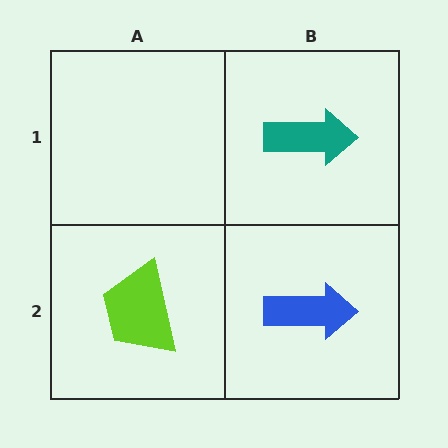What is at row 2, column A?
A lime trapezoid.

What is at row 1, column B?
A teal arrow.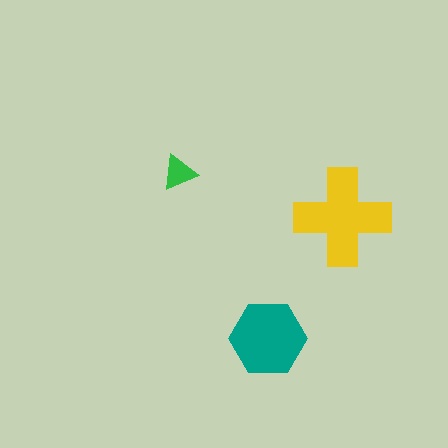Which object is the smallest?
The green triangle.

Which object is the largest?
The yellow cross.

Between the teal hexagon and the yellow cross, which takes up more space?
The yellow cross.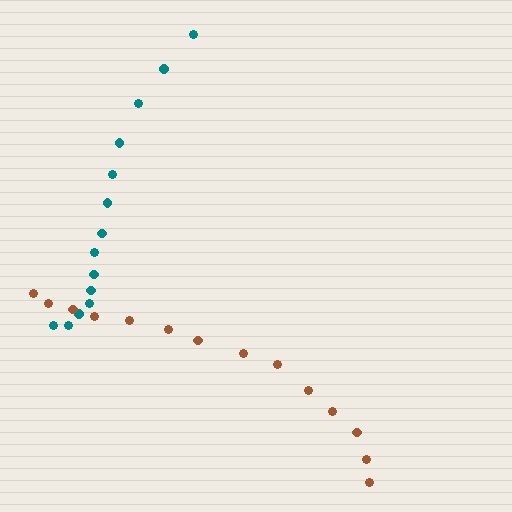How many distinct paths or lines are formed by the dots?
There are 2 distinct paths.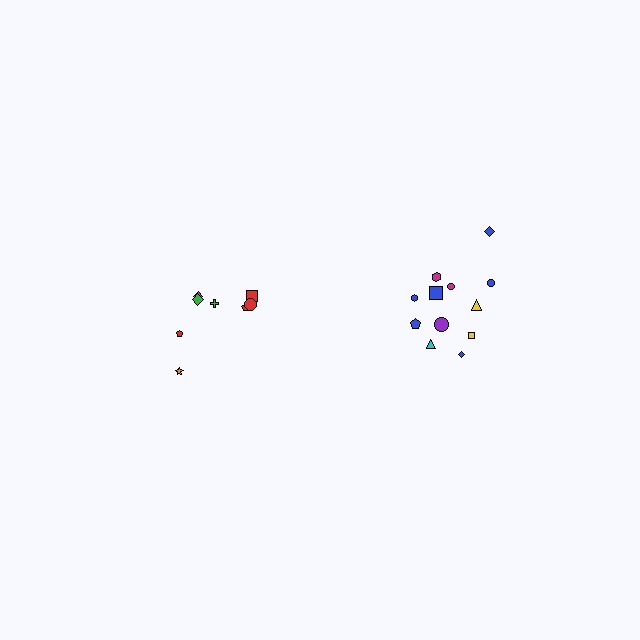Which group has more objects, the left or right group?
The right group.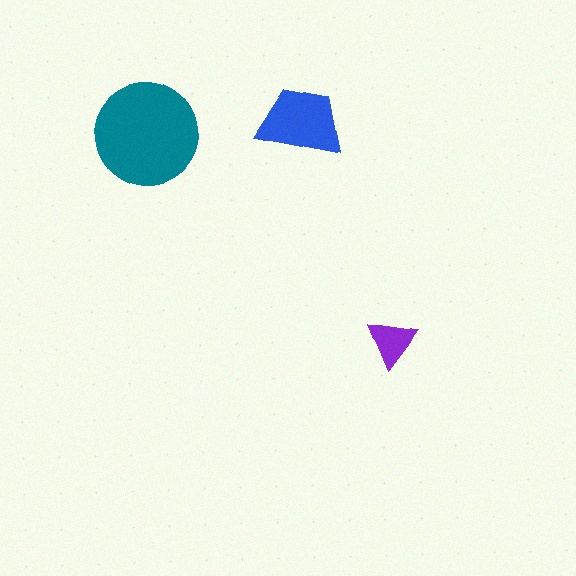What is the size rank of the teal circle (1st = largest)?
1st.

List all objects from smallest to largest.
The purple triangle, the blue trapezoid, the teal circle.